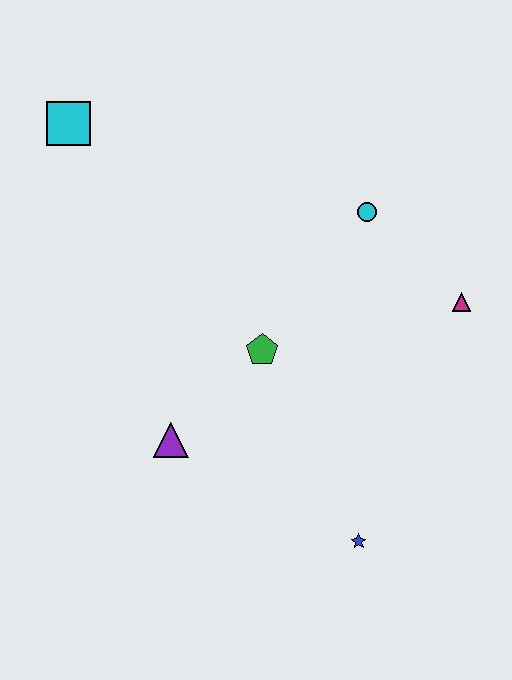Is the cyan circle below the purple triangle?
No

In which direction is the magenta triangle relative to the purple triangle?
The magenta triangle is to the right of the purple triangle.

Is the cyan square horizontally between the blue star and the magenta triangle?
No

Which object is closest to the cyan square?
The green pentagon is closest to the cyan square.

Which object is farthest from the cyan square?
The blue star is farthest from the cyan square.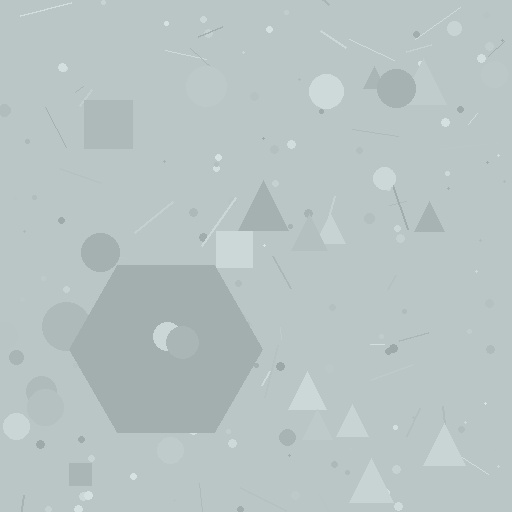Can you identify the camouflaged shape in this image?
The camouflaged shape is a hexagon.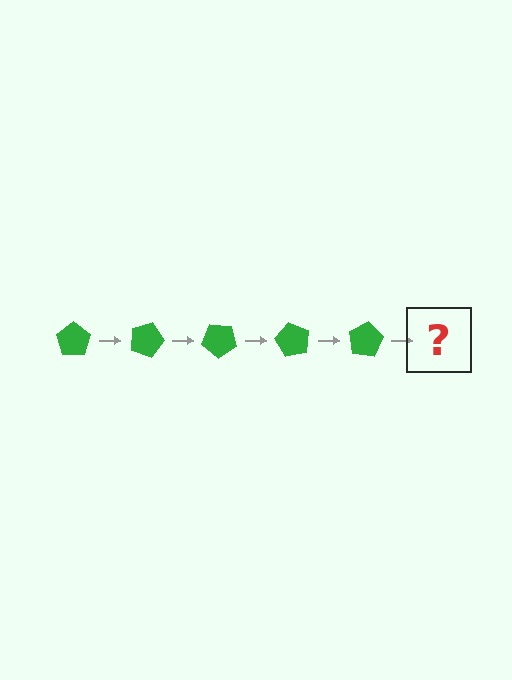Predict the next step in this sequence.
The next step is a green pentagon rotated 100 degrees.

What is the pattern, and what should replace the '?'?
The pattern is that the pentagon rotates 20 degrees each step. The '?' should be a green pentagon rotated 100 degrees.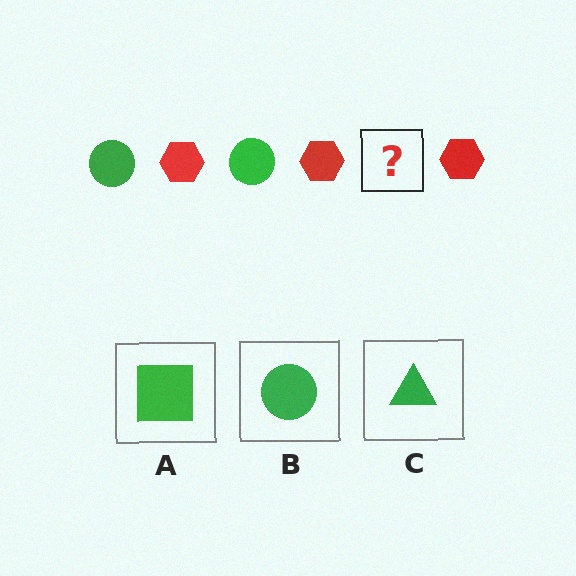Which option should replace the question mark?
Option B.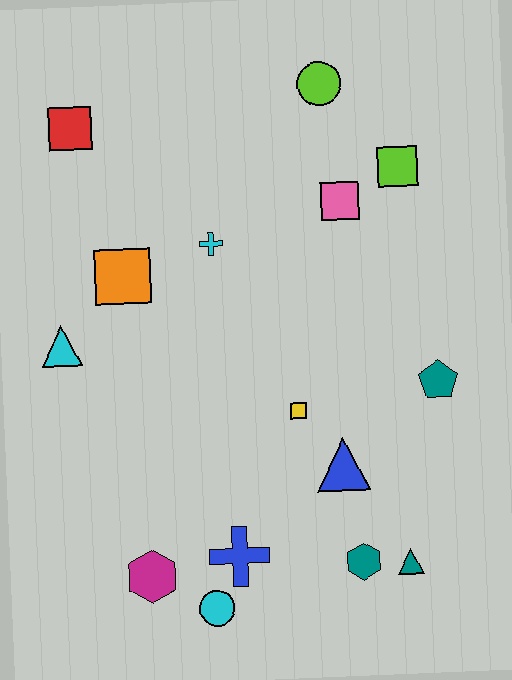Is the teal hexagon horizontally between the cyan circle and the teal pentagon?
Yes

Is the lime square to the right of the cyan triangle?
Yes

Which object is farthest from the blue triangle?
The red square is farthest from the blue triangle.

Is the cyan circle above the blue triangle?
No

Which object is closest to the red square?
The orange square is closest to the red square.